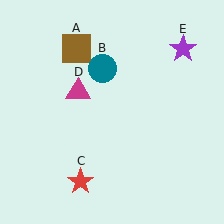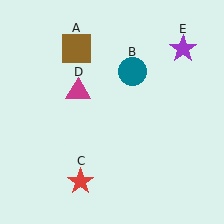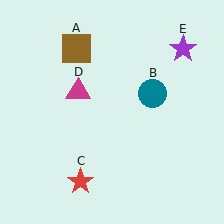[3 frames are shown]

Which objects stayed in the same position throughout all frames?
Brown square (object A) and red star (object C) and magenta triangle (object D) and purple star (object E) remained stationary.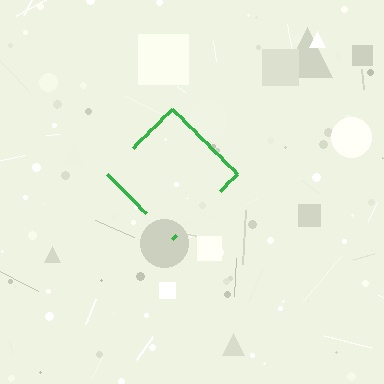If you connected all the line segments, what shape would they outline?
They would outline a diamond.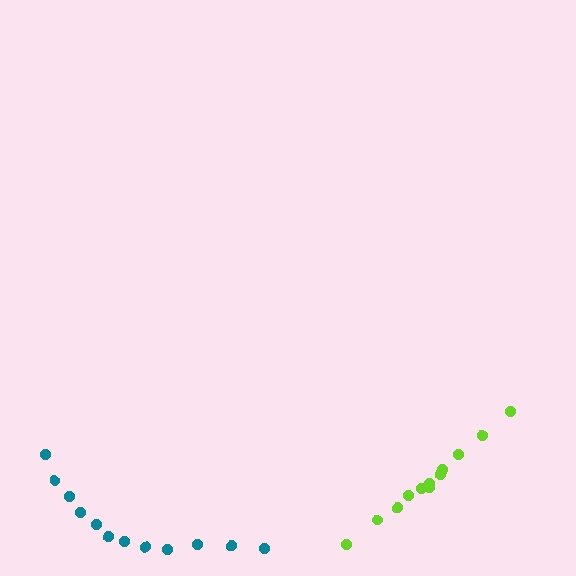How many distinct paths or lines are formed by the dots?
There are 2 distinct paths.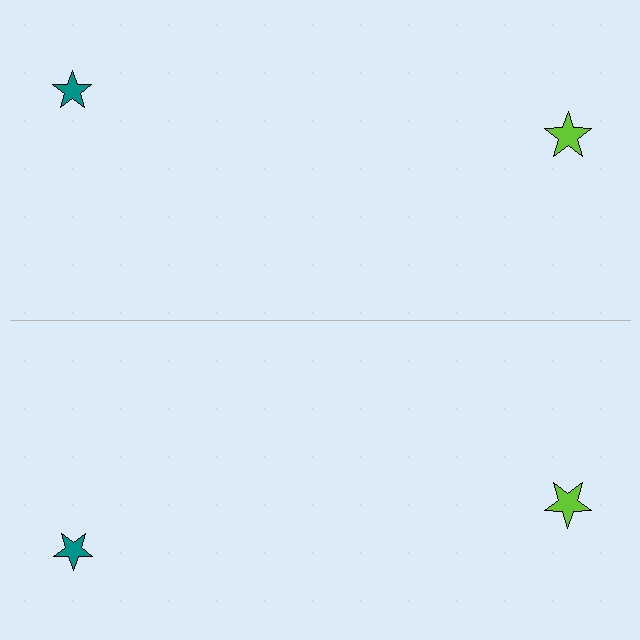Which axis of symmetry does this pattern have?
The pattern has a horizontal axis of symmetry running through the center of the image.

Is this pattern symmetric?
Yes, this pattern has bilateral (reflection) symmetry.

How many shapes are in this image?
There are 4 shapes in this image.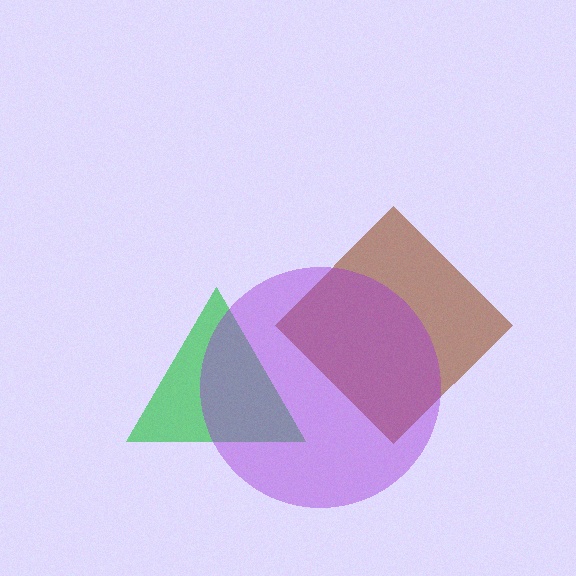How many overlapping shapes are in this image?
There are 3 overlapping shapes in the image.